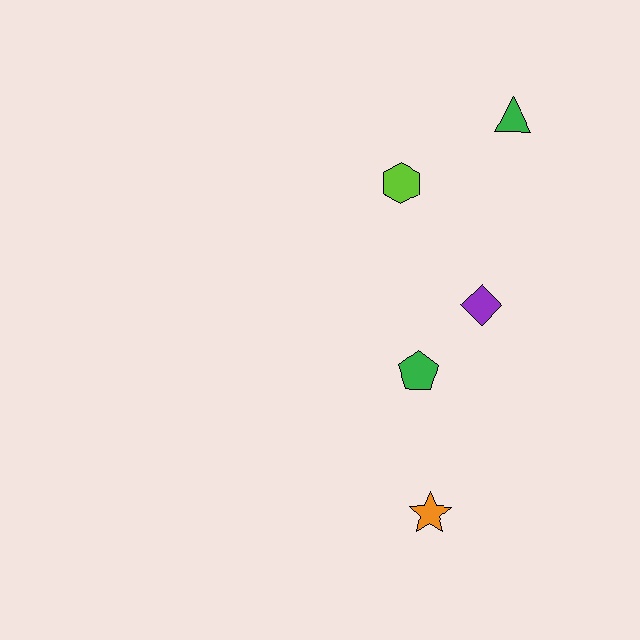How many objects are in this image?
There are 5 objects.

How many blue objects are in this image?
There are no blue objects.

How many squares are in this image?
There are no squares.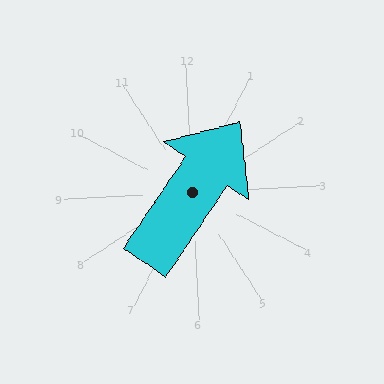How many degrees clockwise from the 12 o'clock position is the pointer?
Approximately 37 degrees.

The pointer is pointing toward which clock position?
Roughly 1 o'clock.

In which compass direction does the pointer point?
Northeast.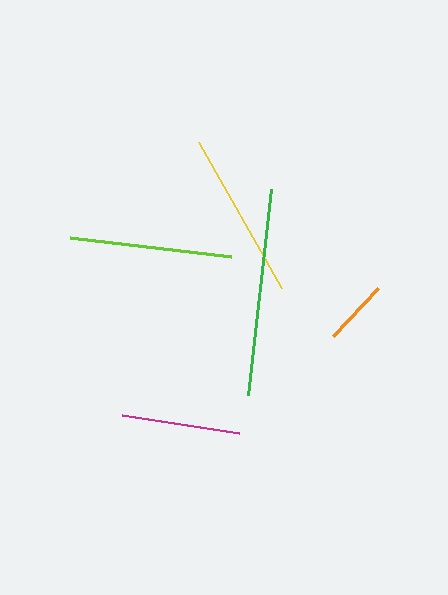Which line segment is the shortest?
The orange line is the shortest at approximately 65 pixels.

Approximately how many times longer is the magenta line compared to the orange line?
The magenta line is approximately 1.8 times the length of the orange line.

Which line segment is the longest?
The green line is the longest at approximately 207 pixels.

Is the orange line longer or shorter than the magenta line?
The magenta line is longer than the orange line.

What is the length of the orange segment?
The orange segment is approximately 65 pixels long.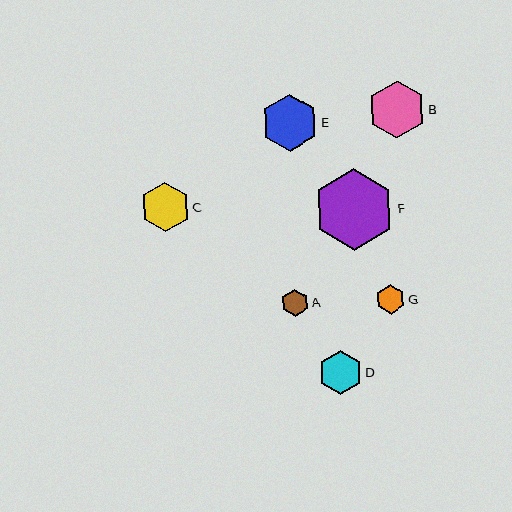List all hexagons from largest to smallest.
From largest to smallest: F, B, E, C, D, G, A.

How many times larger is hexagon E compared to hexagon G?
Hexagon E is approximately 1.9 times the size of hexagon G.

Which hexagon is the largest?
Hexagon F is the largest with a size of approximately 82 pixels.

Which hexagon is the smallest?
Hexagon A is the smallest with a size of approximately 27 pixels.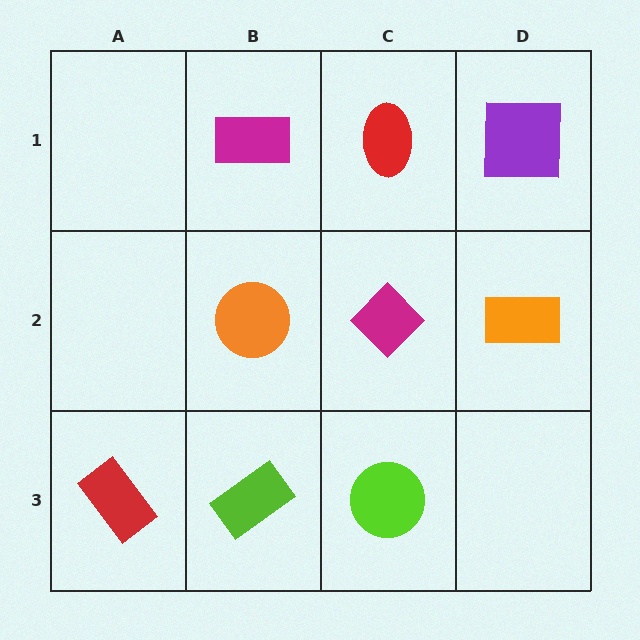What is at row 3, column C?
A lime circle.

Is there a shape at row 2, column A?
No, that cell is empty.